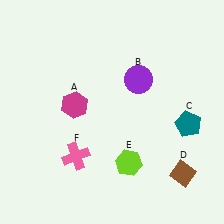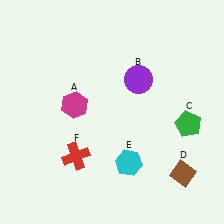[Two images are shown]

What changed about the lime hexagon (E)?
In Image 1, E is lime. In Image 2, it changed to cyan.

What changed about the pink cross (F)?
In Image 1, F is pink. In Image 2, it changed to red.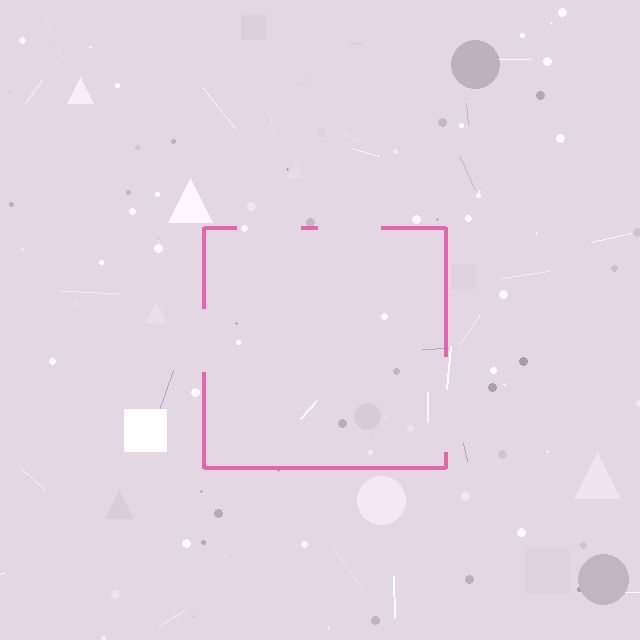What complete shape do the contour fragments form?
The contour fragments form a square.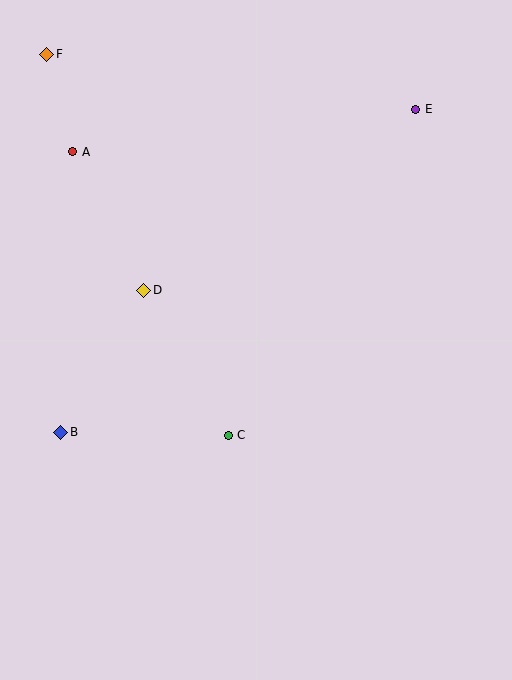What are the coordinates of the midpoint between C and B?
The midpoint between C and B is at (145, 434).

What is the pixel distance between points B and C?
The distance between B and C is 168 pixels.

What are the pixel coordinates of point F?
Point F is at (47, 54).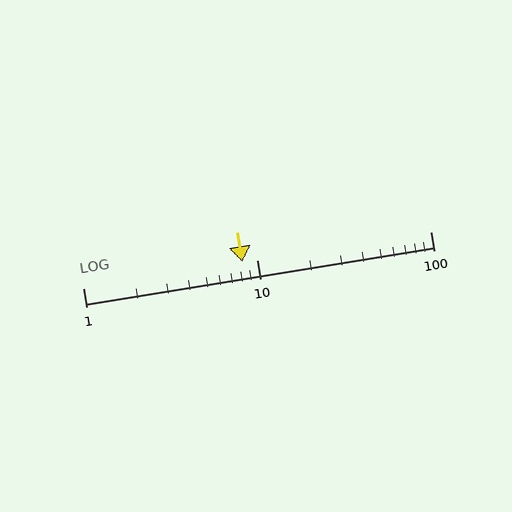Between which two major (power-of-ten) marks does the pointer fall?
The pointer is between 1 and 10.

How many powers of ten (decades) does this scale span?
The scale spans 2 decades, from 1 to 100.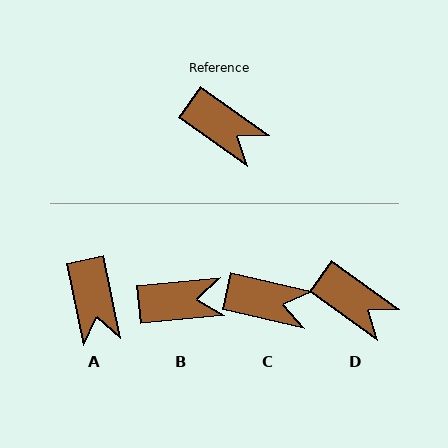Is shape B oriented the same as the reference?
No, it is off by about 41 degrees.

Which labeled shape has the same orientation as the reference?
D.